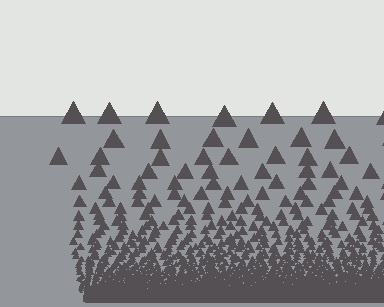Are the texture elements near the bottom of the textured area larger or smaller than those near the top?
Smaller. The gradient is inverted — elements near the bottom are smaller and denser.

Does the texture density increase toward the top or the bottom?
Density increases toward the bottom.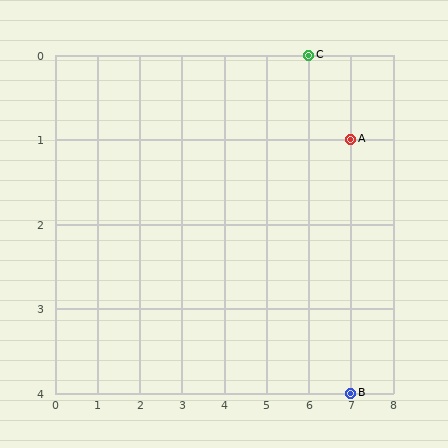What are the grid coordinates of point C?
Point C is at grid coordinates (6, 0).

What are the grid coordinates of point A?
Point A is at grid coordinates (7, 1).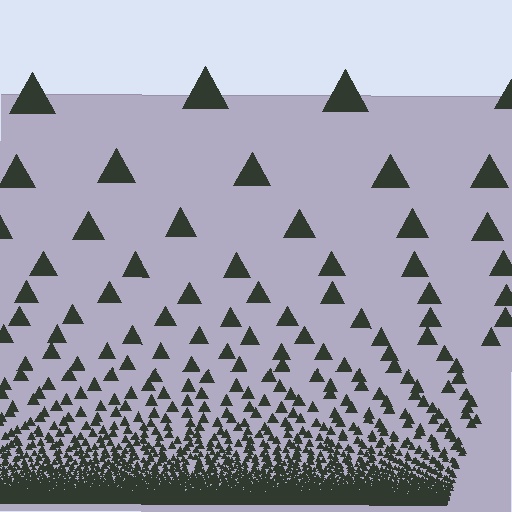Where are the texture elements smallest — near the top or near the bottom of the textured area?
Near the bottom.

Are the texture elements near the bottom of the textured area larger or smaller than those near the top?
Smaller. The gradient is inverted — elements near the bottom are smaller and denser.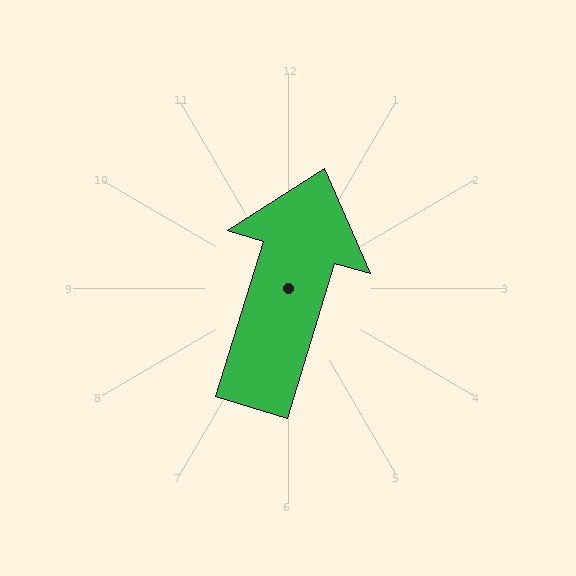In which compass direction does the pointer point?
North.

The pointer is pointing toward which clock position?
Roughly 1 o'clock.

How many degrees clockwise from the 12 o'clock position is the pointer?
Approximately 17 degrees.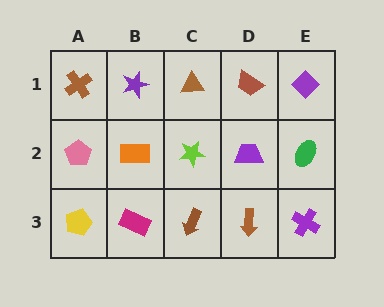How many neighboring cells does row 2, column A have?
3.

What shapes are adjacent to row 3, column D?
A purple trapezoid (row 2, column D), a brown arrow (row 3, column C), a purple cross (row 3, column E).